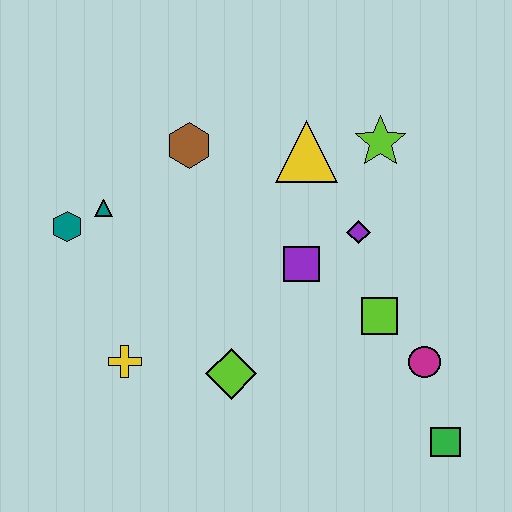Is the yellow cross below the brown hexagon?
Yes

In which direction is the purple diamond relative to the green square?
The purple diamond is above the green square.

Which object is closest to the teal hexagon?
The teal triangle is closest to the teal hexagon.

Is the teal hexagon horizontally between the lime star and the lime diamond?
No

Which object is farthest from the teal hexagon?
The green square is farthest from the teal hexagon.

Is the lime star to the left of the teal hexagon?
No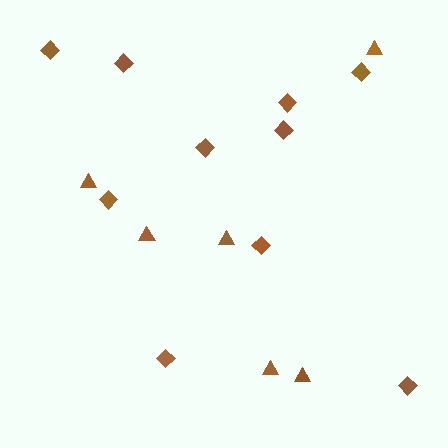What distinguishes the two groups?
There are 2 groups: one group of diamonds (10) and one group of triangles (6).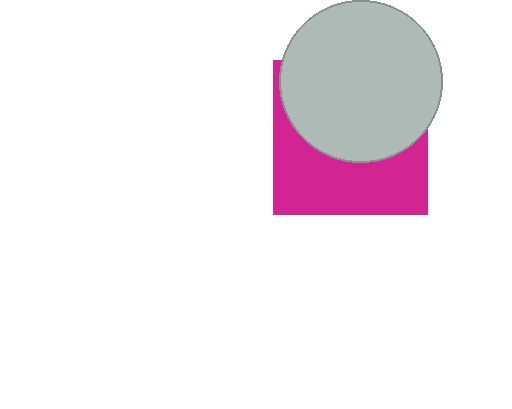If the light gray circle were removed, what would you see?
You would see the complete magenta square.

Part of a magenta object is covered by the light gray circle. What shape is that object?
It is a square.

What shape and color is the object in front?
The object in front is a light gray circle.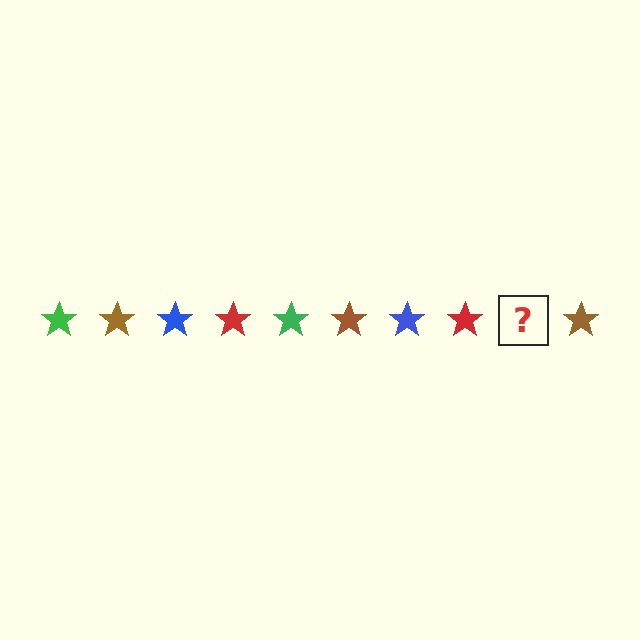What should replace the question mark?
The question mark should be replaced with a green star.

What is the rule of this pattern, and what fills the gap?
The rule is that the pattern cycles through green, brown, blue, red stars. The gap should be filled with a green star.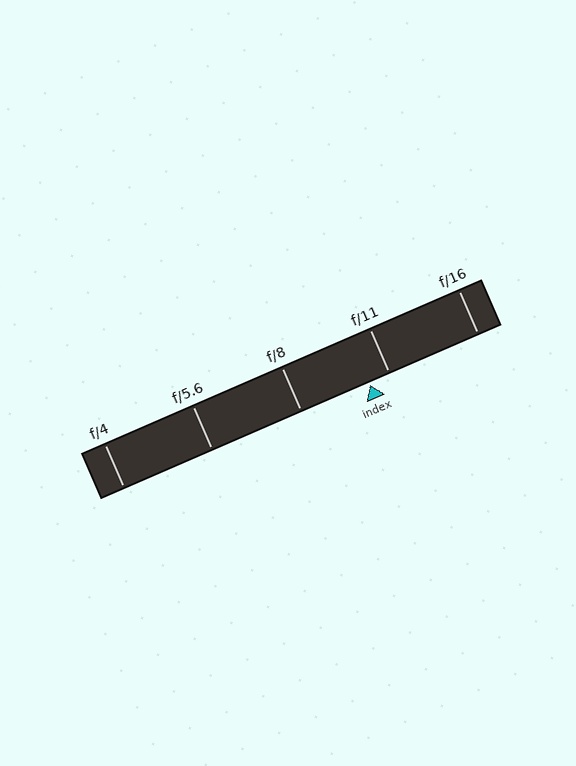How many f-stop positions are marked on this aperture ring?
There are 5 f-stop positions marked.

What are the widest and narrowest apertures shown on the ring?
The widest aperture shown is f/4 and the narrowest is f/16.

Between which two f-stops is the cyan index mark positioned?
The index mark is between f/8 and f/11.